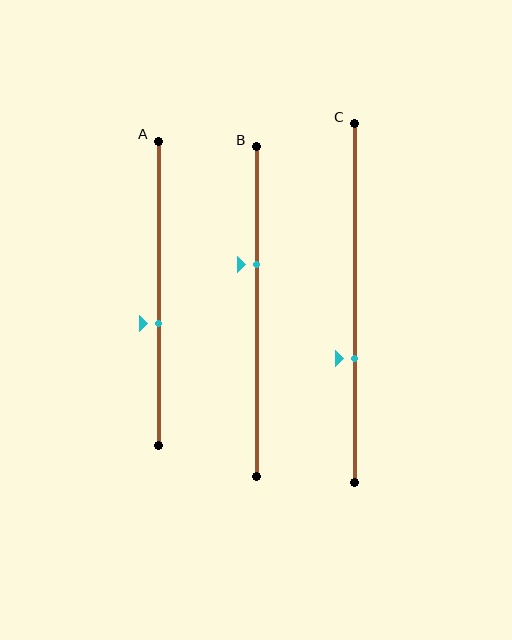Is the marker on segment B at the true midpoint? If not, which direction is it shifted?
No, the marker on segment B is shifted upward by about 14% of the segment length.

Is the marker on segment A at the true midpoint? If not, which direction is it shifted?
No, the marker on segment A is shifted downward by about 10% of the segment length.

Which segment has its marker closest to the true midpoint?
Segment A has its marker closest to the true midpoint.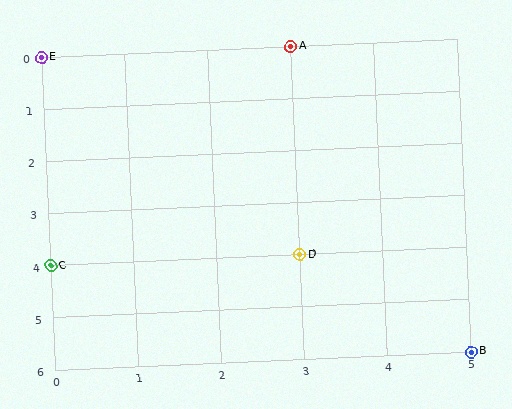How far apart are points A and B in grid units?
Points A and B are 2 columns and 6 rows apart (about 6.3 grid units diagonally).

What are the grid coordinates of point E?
Point E is at grid coordinates (0, 0).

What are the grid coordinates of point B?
Point B is at grid coordinates (5, 6).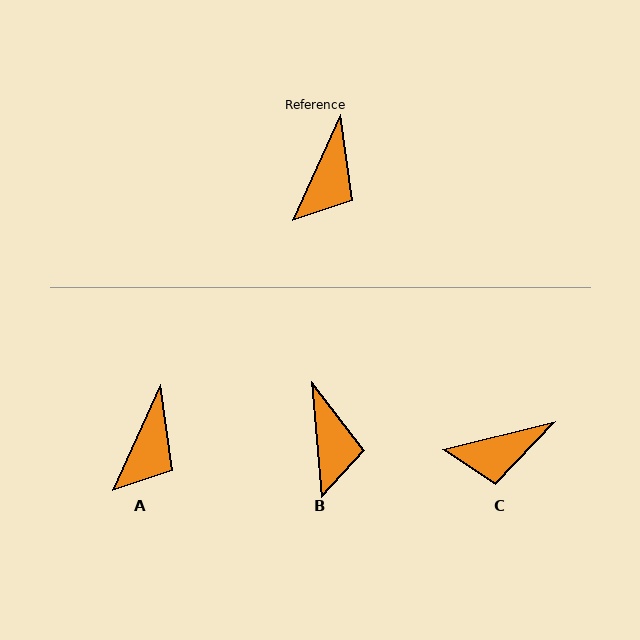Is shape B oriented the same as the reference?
No, it is off by about 29 degrees.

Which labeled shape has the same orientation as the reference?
A.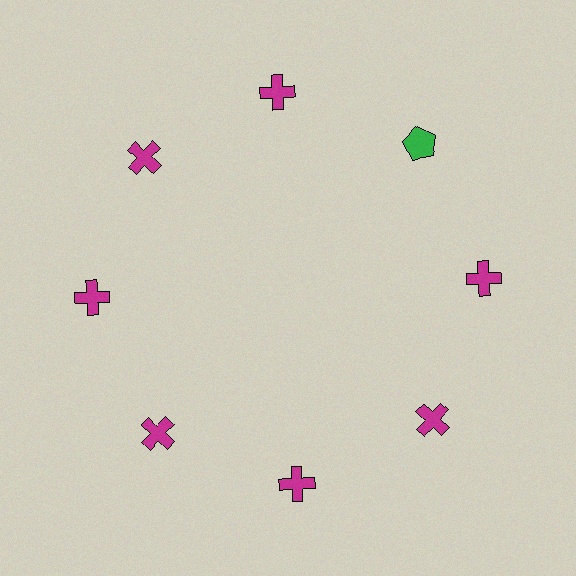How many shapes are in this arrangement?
There are 8 shapes arranged in a ring pattern.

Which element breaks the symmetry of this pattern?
The green pentagon at roughly the 2 o'clock position breaks the symmetry. All other shapes are magenta crosses.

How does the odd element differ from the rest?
It differs in both color (green instead of magenta) and shape (pentagon instead of cross).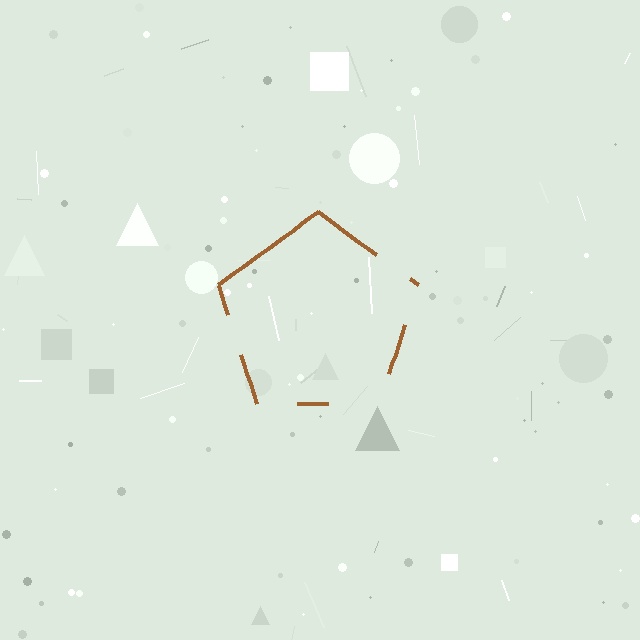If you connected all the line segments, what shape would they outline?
They would outline a pentagon.